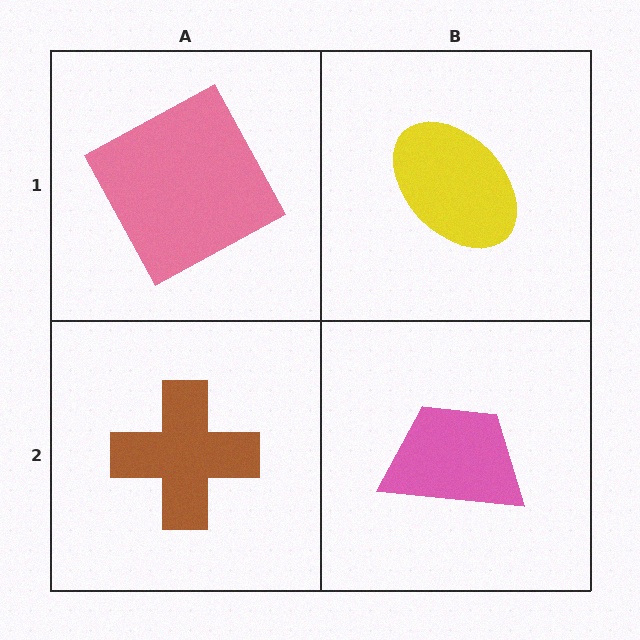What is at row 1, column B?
A yellow ellipse.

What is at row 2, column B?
A pink trapezoid.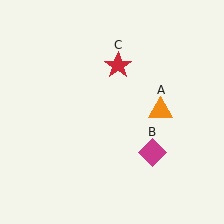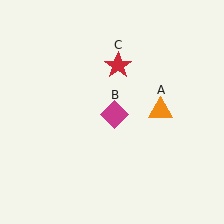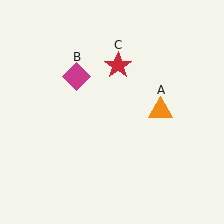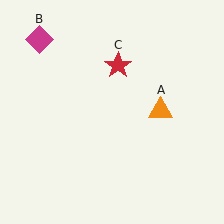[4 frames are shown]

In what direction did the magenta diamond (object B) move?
The magenta diamond (object B) moved up and to the left.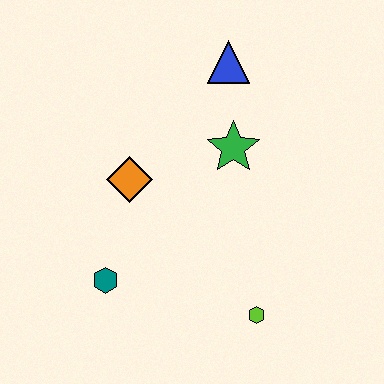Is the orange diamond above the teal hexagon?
Yes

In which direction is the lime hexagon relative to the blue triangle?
The lime hexagon is below the blue triangle.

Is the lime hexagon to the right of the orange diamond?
Yes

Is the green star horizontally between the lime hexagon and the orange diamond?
Yes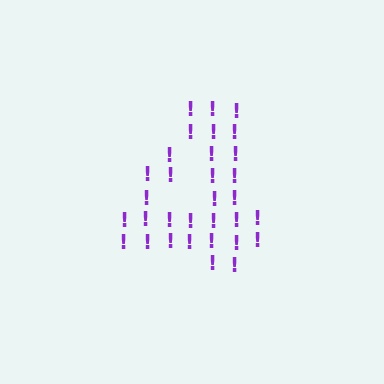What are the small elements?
The small elements are exclamation marks.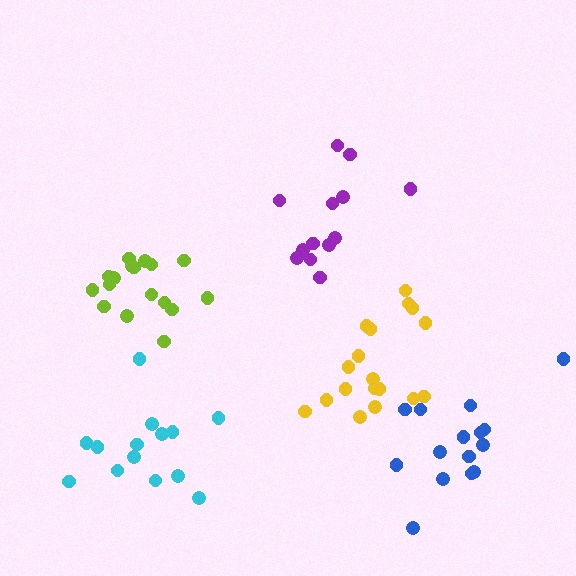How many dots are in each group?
Group 1: 15 dots, Group 2: 14 dots, Group 3: 13 dots, Group 4: 17 dots, Group 5: 18 dots (77 total).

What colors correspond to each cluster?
The clusters are colored: blue, cyan, purple, lime, yellow.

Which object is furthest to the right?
The blue cluster is rightmost.